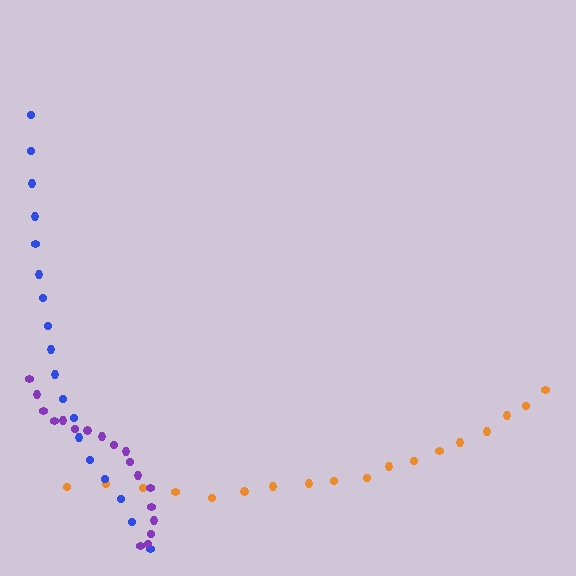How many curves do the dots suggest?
There are 3 distinct paths.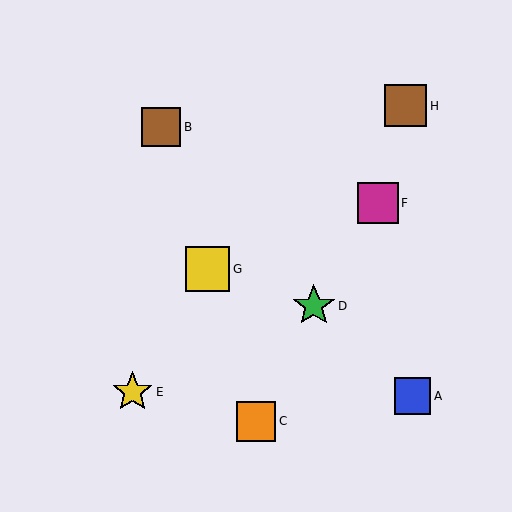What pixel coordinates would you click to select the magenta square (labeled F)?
Click at (378, 203) to select the magenta square F.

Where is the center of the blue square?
The center of the blue square is at (412, 396).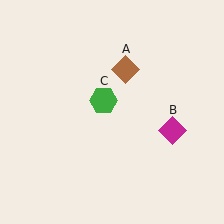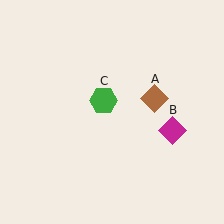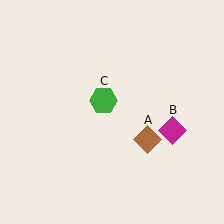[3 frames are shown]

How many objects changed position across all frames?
1 object changed position: brown diamond (object A).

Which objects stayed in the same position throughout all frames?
Magenta diamond (object B) and green hexagon (object C) remained stationary.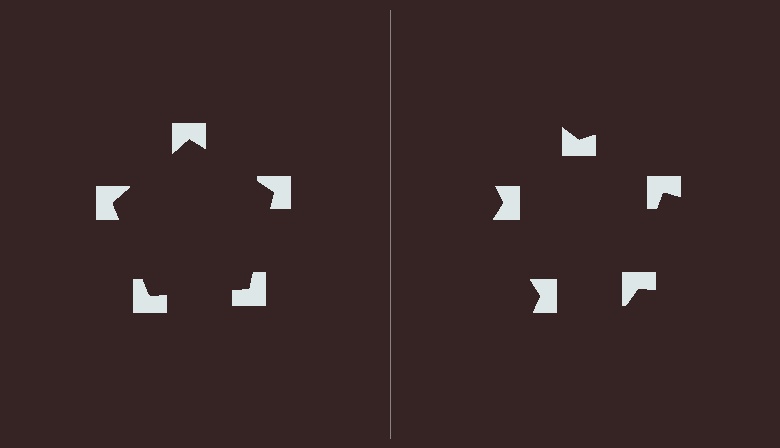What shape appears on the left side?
An illusory pentagon.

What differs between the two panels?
The notched squares are positioned identically on both sides; only the wedge orientations differ. On the left they align to a pentagon; on the right they are misaligned.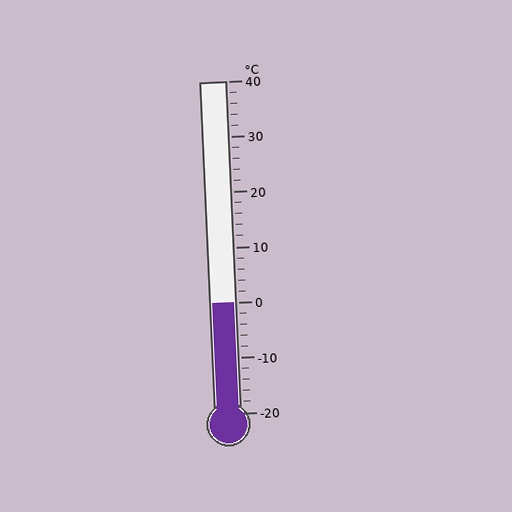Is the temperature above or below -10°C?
The temperature is above -10°C.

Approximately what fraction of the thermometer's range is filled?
The thermometer is filled to approximately 35% of its range.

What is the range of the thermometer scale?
The thermometer scale ranges from -20°C to 40°C.